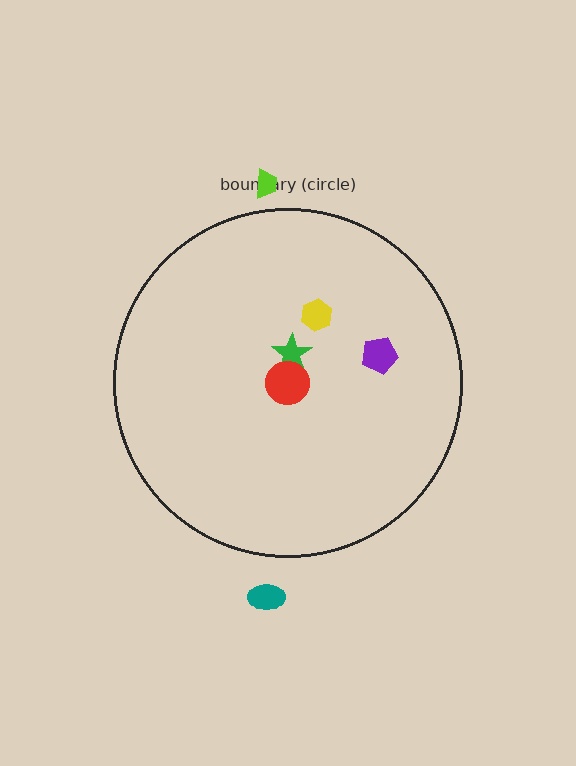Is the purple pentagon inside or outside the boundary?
Inside.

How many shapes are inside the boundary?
4 inside, 2 outside.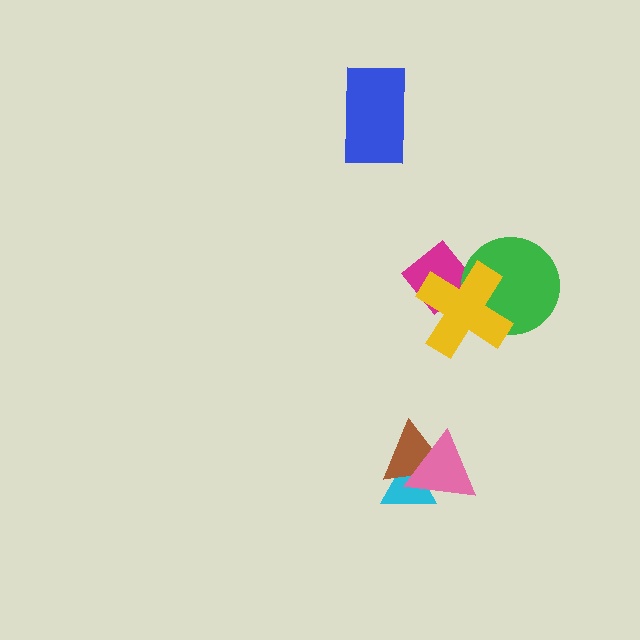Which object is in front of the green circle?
The yellow cross is in front of the green circle.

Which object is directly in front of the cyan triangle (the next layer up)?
The brown triangle is directly in front of the cyan triangle.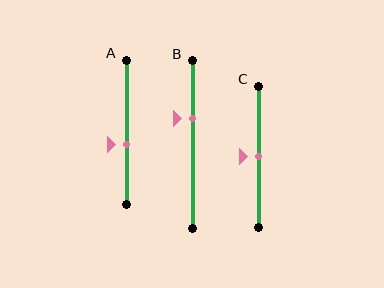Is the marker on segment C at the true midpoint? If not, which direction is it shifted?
Yes, the marker on segment C is at the true midpoint.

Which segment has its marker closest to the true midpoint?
Segment C has its marker closest to the true midpoint.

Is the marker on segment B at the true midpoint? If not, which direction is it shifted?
No, the marker on segment B is shifted upward by about 16% of the segment length.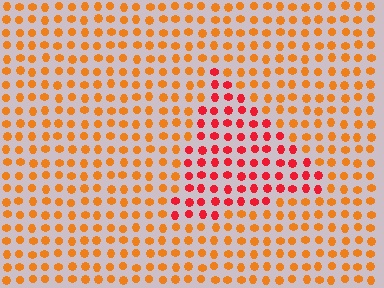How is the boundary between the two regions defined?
The boundary is defined purely by a slight shift in hue (about 36 degrees). Spacing, size, and orientation are identical on both sides.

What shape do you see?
I see a triangle.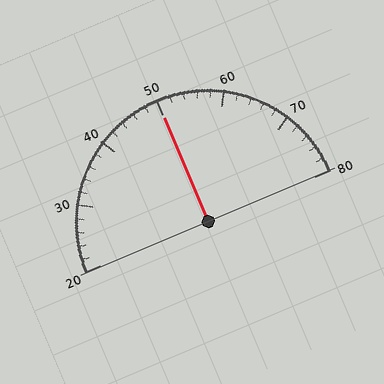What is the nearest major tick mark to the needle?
The nearest major tick mark is 50.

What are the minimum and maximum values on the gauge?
The gauge ranges from 20 to 80.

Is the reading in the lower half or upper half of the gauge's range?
The reading is in the upper half of the range (20 to 80).